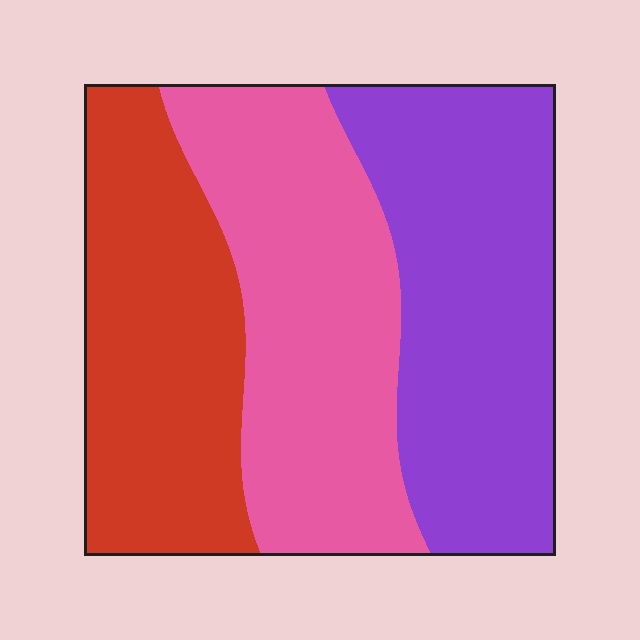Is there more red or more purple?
Purple.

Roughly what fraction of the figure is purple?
Purple takes up between a quarter and a half of the figure.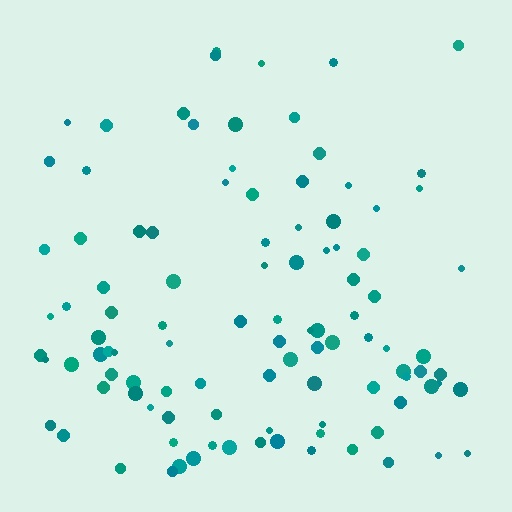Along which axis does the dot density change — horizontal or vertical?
Vertical.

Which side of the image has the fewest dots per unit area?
The top.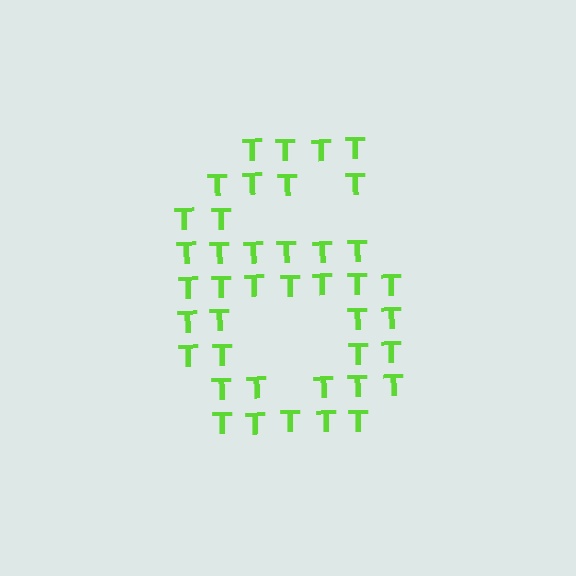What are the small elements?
The small elements are letter T's.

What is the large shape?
The large shape is the digit 6.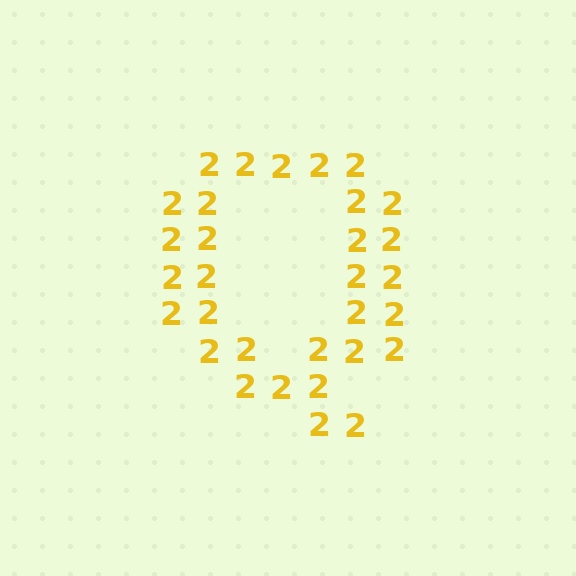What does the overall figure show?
The overall figure shows the letter Q.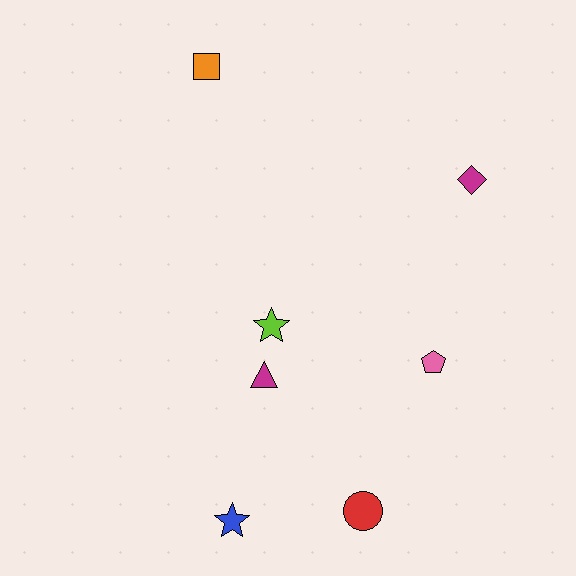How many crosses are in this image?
There are no crosses.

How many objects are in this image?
There are 7 objects.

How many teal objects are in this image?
There are no teal objects.